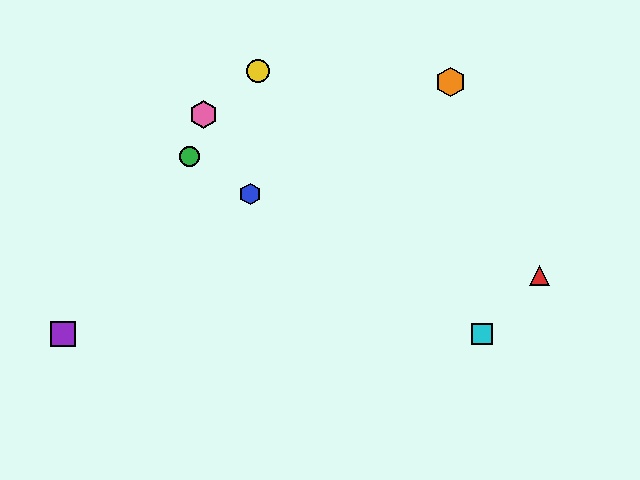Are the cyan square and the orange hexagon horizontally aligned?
No, the cyan square is at y≈334 and the orange hexagon is at y≈82.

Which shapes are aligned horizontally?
The purple square, the cyan square are aligned horizontally.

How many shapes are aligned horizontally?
2 shapes (the purple square, the cyan square) are aligned horizontally.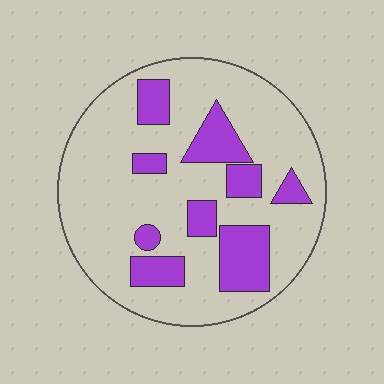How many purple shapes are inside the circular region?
9.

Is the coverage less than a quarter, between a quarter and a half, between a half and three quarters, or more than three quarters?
Less than a quarter.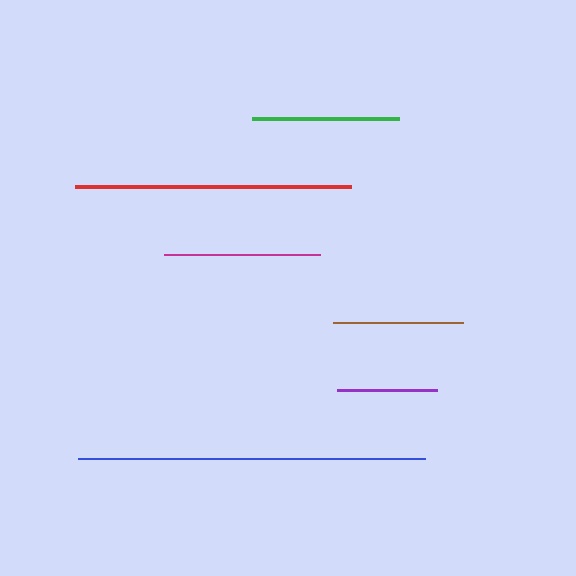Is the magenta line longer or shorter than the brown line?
The magenta line is longer than the brown line.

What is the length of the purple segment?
The purple segment is approximately 101 pixels long.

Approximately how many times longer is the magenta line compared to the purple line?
The magenta line is approximately 1.5 times the length of the purple line.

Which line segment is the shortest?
The purple line is the shortest at approximately 101 pixels.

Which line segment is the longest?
The blue line is the longest at approximately 347 pixels.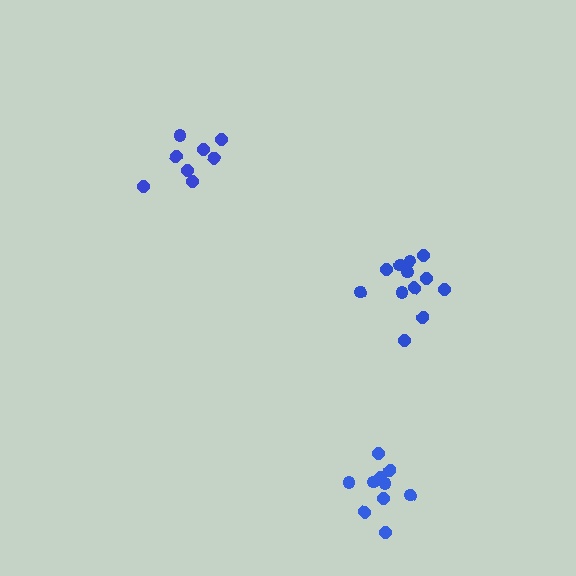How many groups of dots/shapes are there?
There are 3 groups.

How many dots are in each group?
Group 1: 8 dots, Group 2: 10 dots, Group 3: 13 dots (31 total).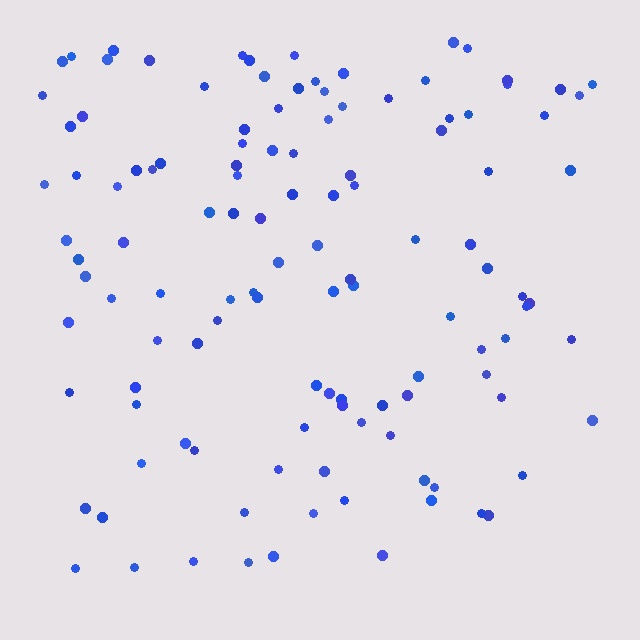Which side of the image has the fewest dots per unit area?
The bottom.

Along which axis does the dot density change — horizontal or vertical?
Vertical.